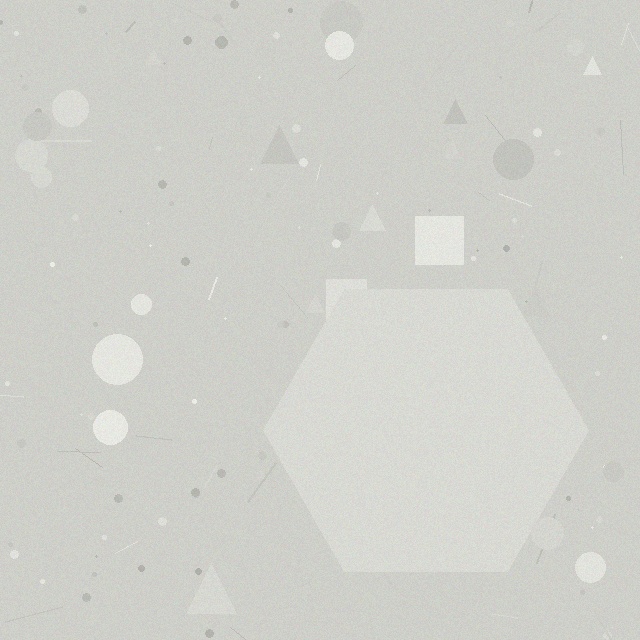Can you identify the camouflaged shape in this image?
The camouflaged shape is a hexagon.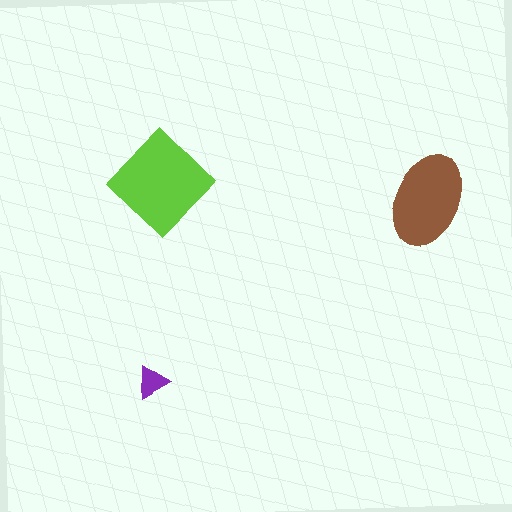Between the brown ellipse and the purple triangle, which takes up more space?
The brown ellipse.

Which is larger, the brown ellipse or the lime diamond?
The lime diamond.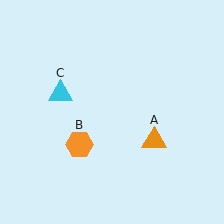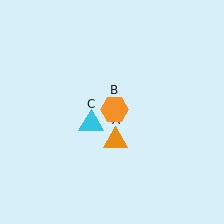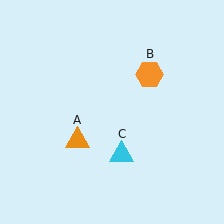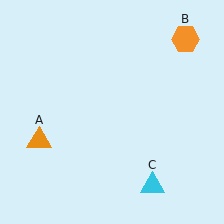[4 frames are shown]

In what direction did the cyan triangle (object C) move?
The cyan triangle (object C) moved down and to the right.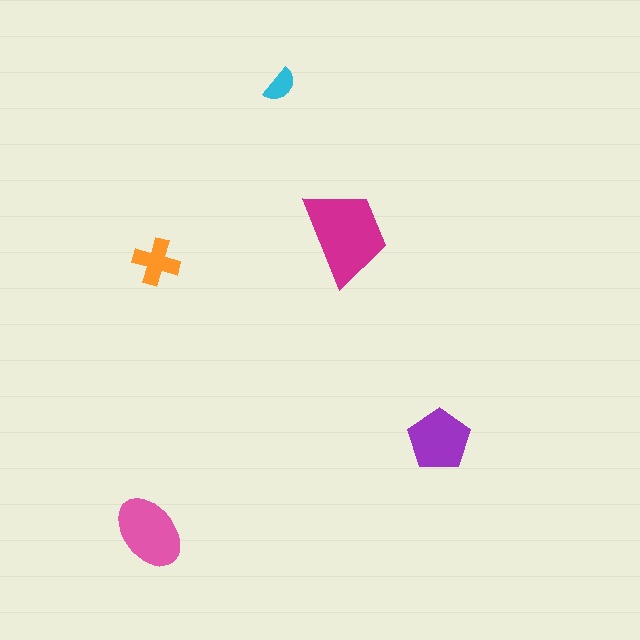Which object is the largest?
The magenta trapezoid.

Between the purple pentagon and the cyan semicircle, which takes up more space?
The purple pentagon.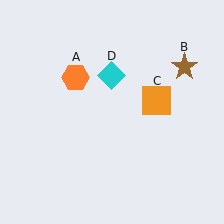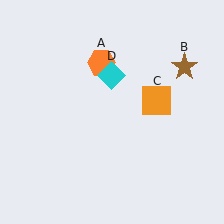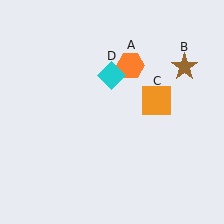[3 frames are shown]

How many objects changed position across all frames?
1 object changed position: orange hexagon (object A).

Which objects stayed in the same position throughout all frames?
Brown star (object B) and orange square (object C) and cyan diamond (object D) remained stationary.